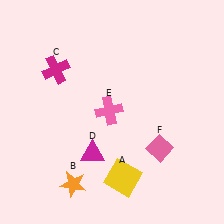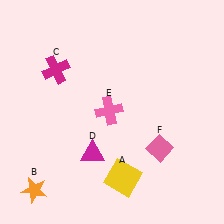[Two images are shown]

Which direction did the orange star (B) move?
The orange star (B) moved left.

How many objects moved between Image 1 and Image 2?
1 object moved between the two images.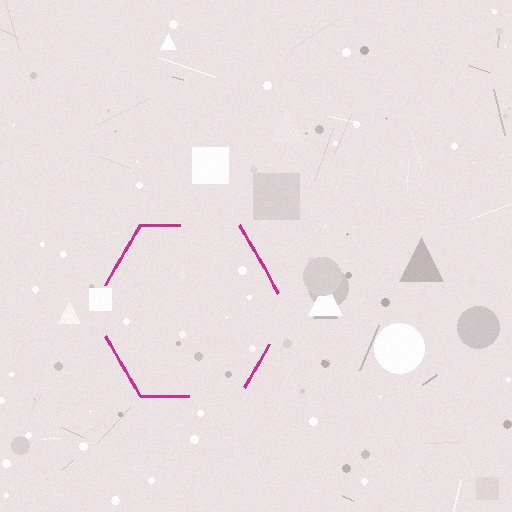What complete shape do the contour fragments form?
The contour fragments form a hexagon.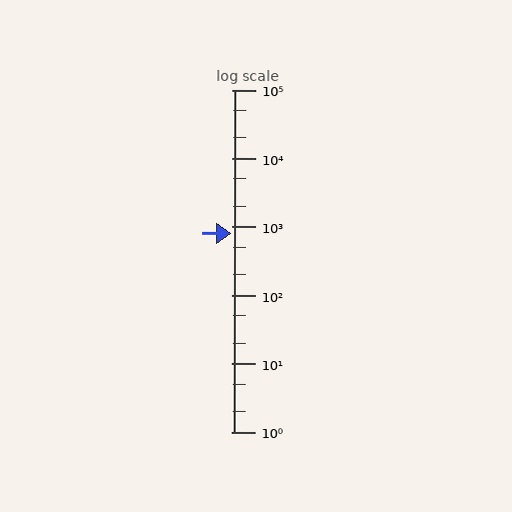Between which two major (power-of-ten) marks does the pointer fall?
The pointer is between 100 and 1000.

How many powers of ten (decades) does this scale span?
The scale spans 5 decades, from 1 to 100000.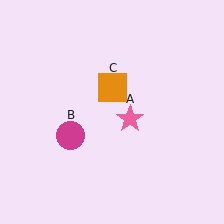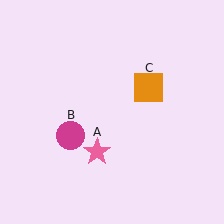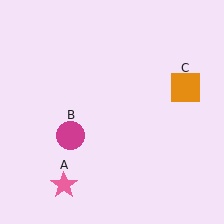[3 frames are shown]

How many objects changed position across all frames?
2 objects changed position: pink star (object A), orange square (object C).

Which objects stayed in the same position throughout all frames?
Magenta circle (object B) remained stationary.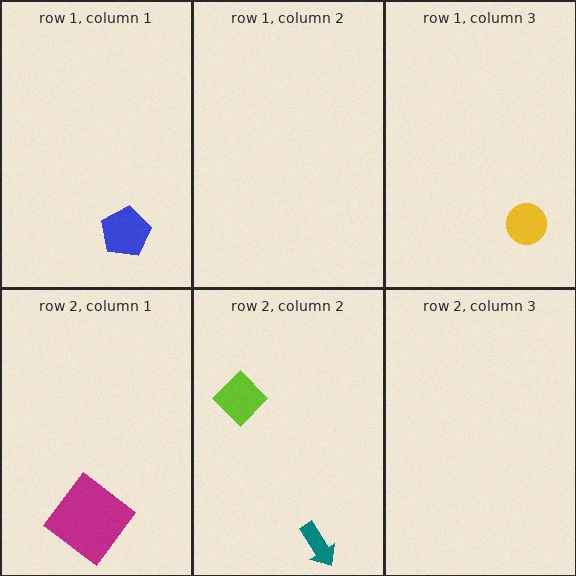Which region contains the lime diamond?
The row 2, column 2 region.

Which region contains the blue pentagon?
The row 1, column 1 region.